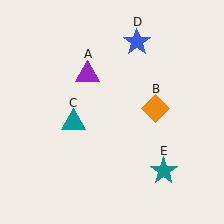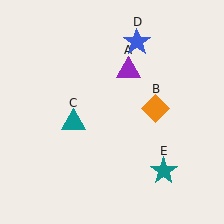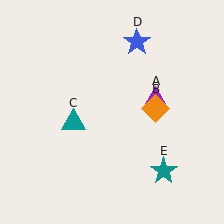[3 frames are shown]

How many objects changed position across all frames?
1 object changed position: purple triangle (object A).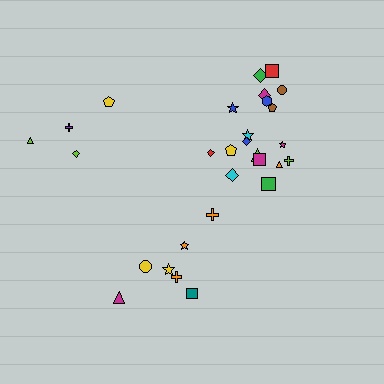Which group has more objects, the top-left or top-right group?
The top-right group.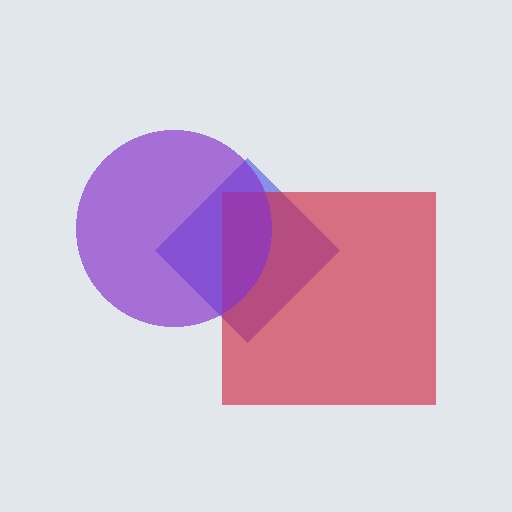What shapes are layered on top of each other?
The layered shapes are: a blue diamond, a red square, a purple circle.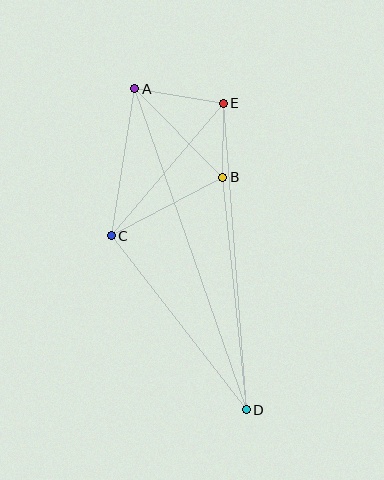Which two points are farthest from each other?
Points A and D are farthest from each other.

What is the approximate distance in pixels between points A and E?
The distance between A and E is approximately 90 pixels.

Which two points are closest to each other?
Points B and E are closest to each other.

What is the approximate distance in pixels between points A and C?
The distance between A and C is approximately 149 pixels.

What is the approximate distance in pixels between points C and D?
The distance between C and D is approximately 220 pixels.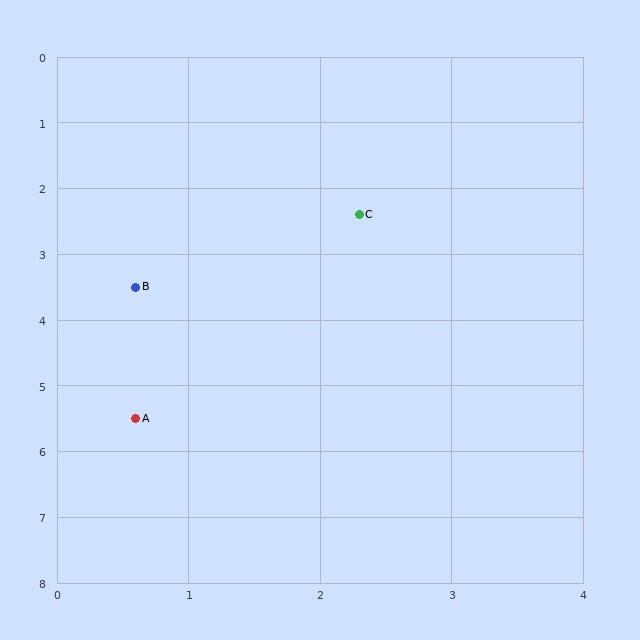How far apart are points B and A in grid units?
Points B and A are about 2.0 grid units apart.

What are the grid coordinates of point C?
Point C is at approximately (2.3, 2.4).